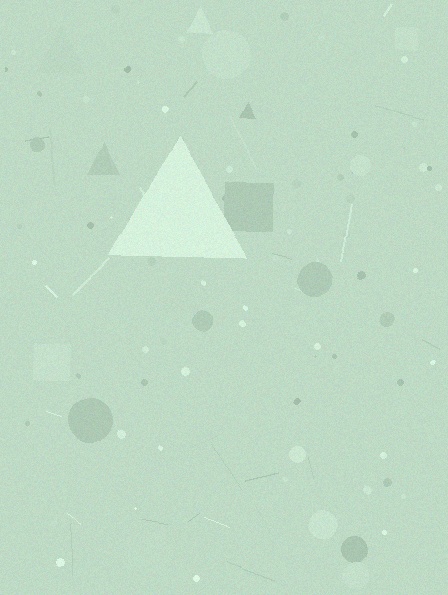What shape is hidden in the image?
A triangle is hidden in the image.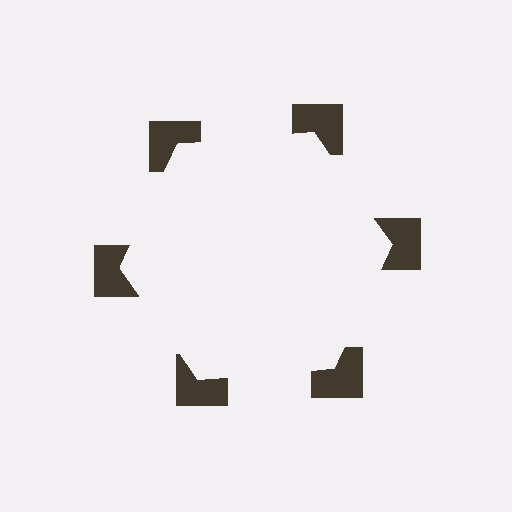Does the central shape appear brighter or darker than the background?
It typically appears slightly brighter than the background, even though no actual brightness change is drawn.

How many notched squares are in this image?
There are 6 — one at each vertex of the illusory hexagon.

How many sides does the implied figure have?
6 sides.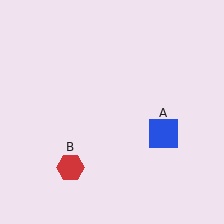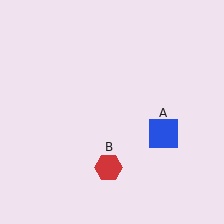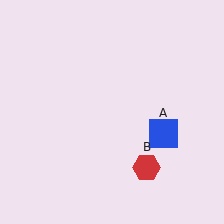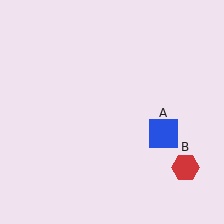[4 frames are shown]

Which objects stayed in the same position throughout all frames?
Blue square (object A) remained stationary.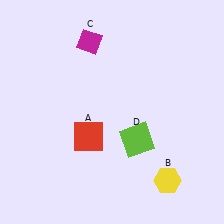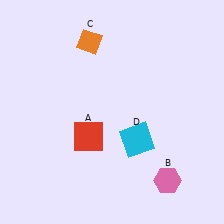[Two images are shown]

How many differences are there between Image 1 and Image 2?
There are 3 differences between the two images.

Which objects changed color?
B changed from yellow to pink. C changed from magenta to orange. D changed from lime to cyan.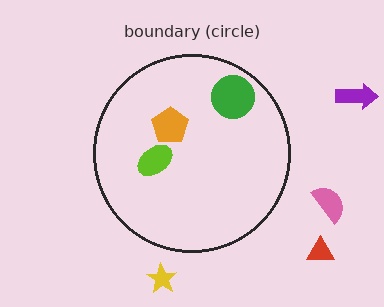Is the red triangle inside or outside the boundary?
Outside.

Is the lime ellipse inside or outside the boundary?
Inside.